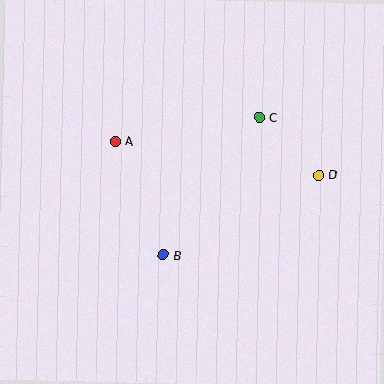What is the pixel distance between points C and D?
The distance between C and D is 83 pixels.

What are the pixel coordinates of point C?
Point C is at (259, 118).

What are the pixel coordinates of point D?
Point D is at (319, 175).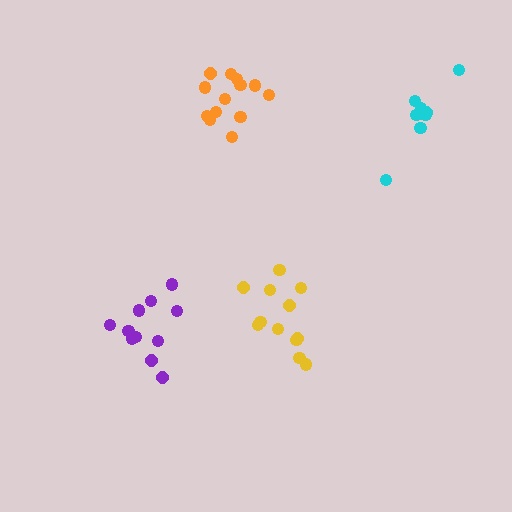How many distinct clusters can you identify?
There are 4 distinct clusters.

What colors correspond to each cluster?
The clusters are colored: orange, purple, cyan, yellow.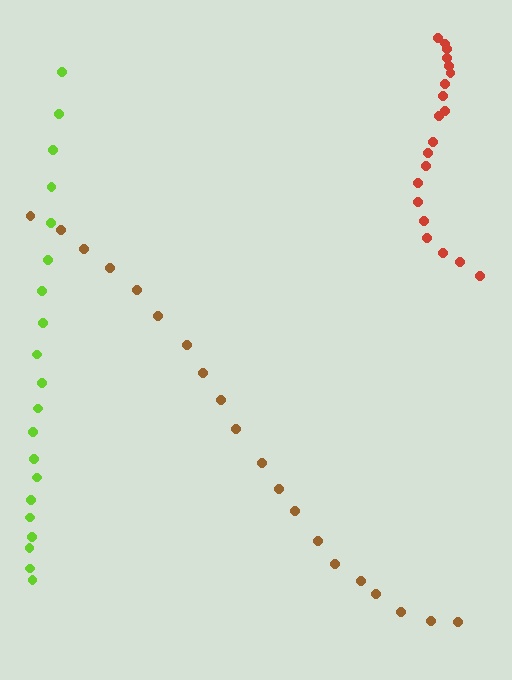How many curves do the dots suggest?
There are 3 distinct paths.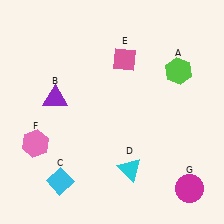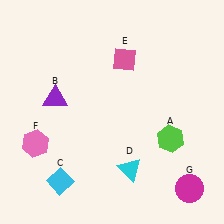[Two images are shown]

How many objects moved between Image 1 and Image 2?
1 object moved between the two images.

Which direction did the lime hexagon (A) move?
The lime hexagon (A) moved down.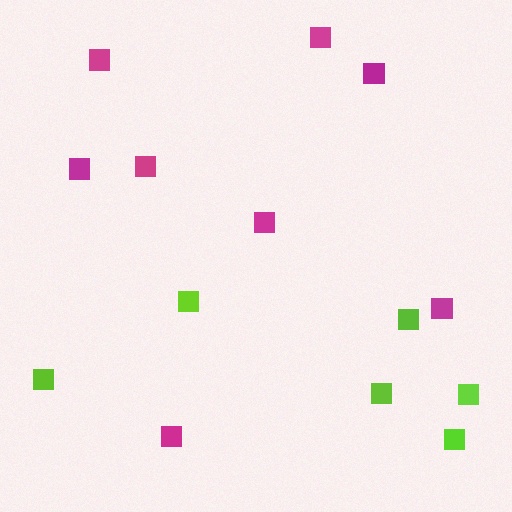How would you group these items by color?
There are 2 groups: one group of lime squares (6) and one group of magenta squares (8).